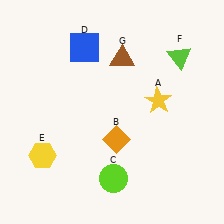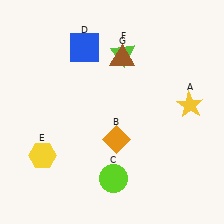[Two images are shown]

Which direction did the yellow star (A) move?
The yellow star (A) moved right.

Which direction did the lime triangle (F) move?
The lime triangle (F) moved left.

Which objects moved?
The objects that moved are: the yellow star (A), the lime triangle (F).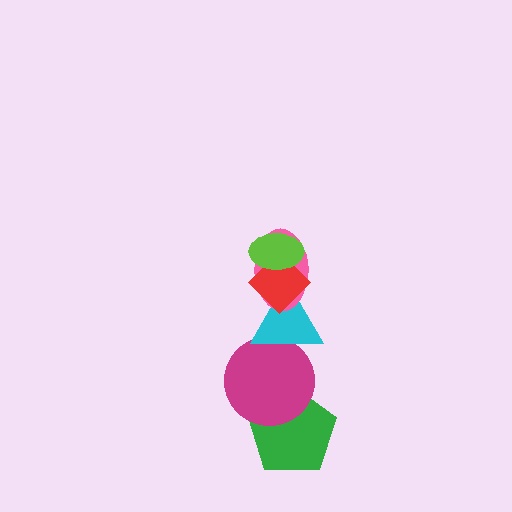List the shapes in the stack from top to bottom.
From top to bottom: the lime ellipse, the red diamond, the pink ellipse, the cyan triangle, the magenta circle, the green pentagon.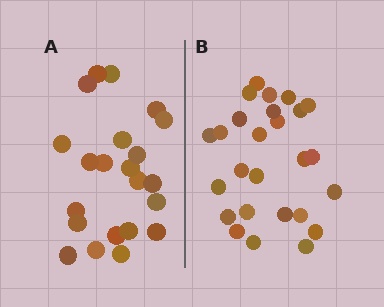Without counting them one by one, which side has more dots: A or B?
Region B (the right region) has more dots.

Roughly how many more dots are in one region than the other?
Region B has about 4 more dots than region A.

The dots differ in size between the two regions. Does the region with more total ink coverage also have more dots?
No. Region A has more total ink coverage because its dots are larger, but region B actually contains more individual dots. Total area can be misleading — the number of items is what matters here.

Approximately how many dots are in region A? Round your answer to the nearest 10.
About 20 dots. (The exact count is 22, which rounds to 20.)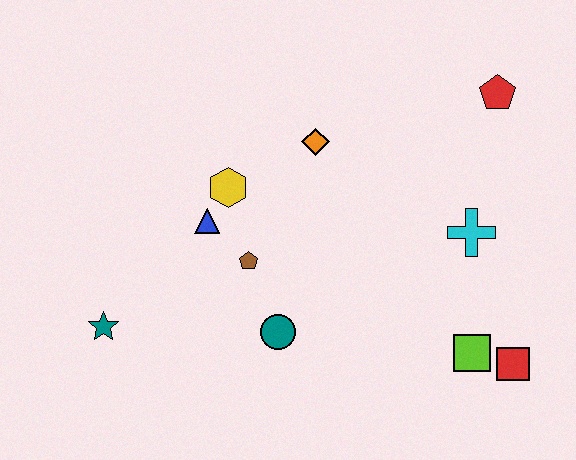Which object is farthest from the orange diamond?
The red square is farthest from the orange diamond.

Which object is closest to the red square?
The lime square is closest to the red square.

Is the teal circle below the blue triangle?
Yes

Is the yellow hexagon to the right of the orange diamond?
No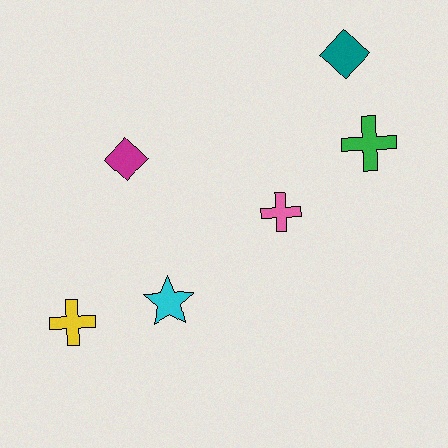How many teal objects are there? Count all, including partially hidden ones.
There is 1 teal object.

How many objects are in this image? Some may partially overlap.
There are 6 objects.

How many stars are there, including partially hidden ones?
There is 1 star.